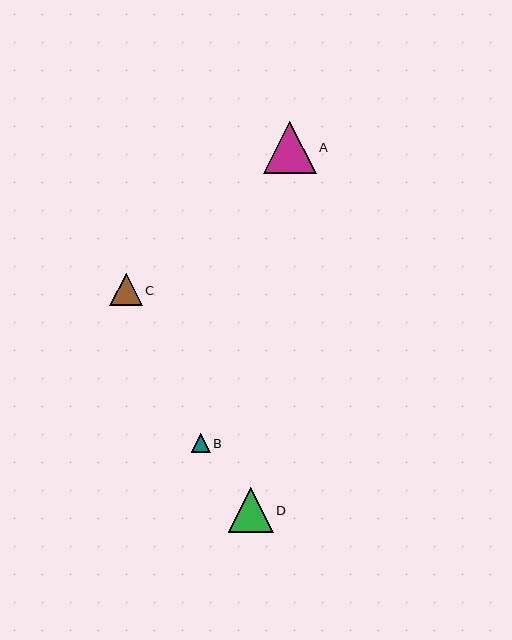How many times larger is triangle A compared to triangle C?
Triangle A is approximately 1.6 times the size of triangle C.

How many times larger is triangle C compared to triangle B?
Triangle C is approximately 1.8 times the size of triangle B.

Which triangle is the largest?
Triangle A is the largest with a size of approximately 53 pixels.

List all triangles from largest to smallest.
From largest to smallest: A, D, C, B.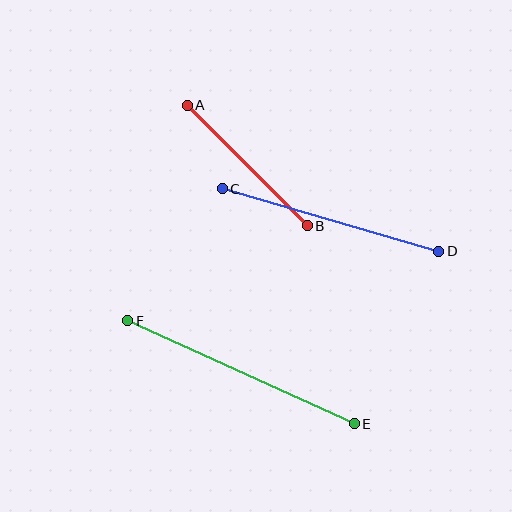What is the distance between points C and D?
The distance is approximately 225 pixels.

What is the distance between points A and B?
The distance is approximately 170 pixels.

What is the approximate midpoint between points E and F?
The midpoint is at approximately (241, 372) pixels.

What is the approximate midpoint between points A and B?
The midpoint is at approximately (247, 165) pixels.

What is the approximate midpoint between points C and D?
The midpoint is at approximately (331, 220) pixels.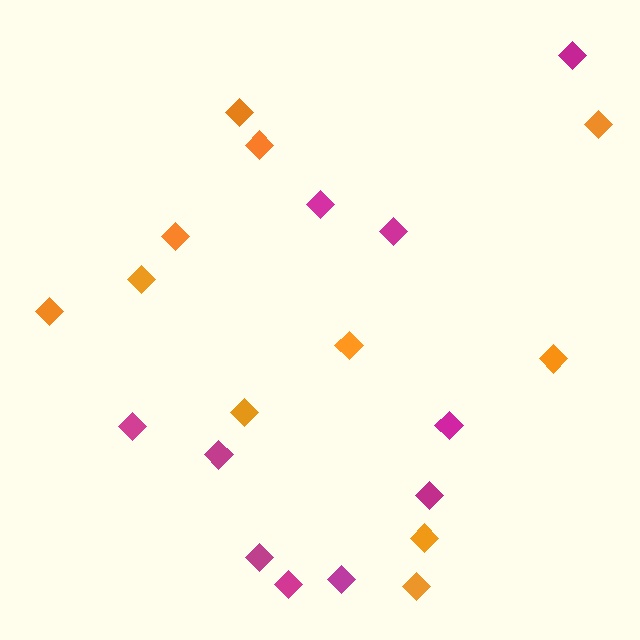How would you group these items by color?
There are 2 groups: one group of orange diamonds (11) and one group of magenta diamonds (10).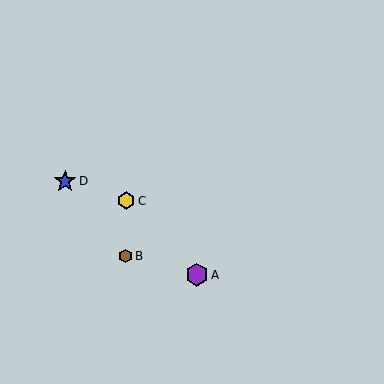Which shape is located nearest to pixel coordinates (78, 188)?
The blue star (labeled D) at (65, 181) is nearest to that location.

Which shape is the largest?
The purple hexagon (labeled A) is the largest.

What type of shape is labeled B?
Shape B is a brown hexagon.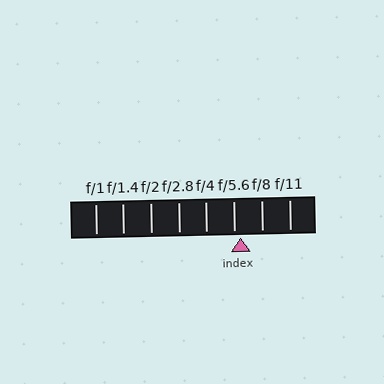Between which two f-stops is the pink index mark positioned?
The index mark is between f/5.6 and f/8.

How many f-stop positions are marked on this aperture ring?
There are 8 f-stop positions marked.